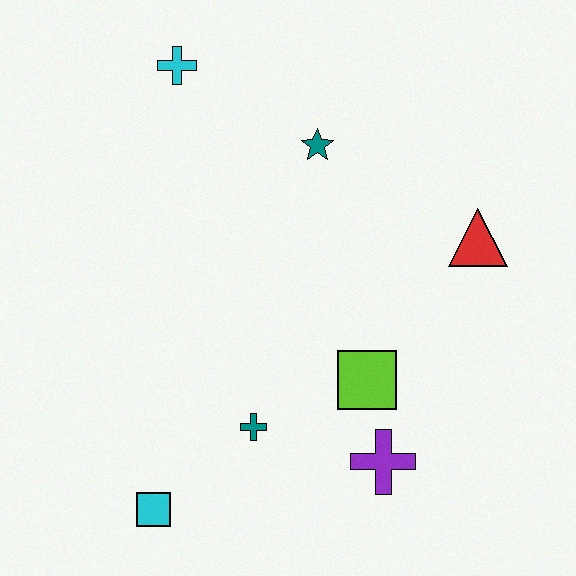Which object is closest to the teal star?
The cyan cross is closest to the teal star.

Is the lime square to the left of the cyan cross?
No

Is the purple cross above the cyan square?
Yes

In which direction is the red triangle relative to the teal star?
The red triangle is to the right of the teal star.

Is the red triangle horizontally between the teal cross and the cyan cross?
No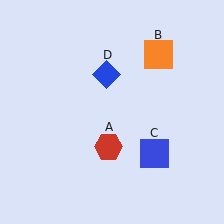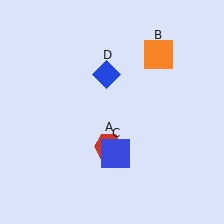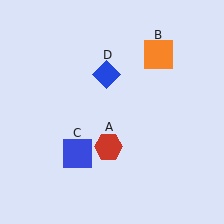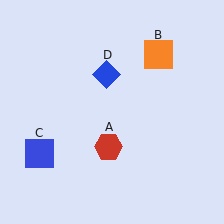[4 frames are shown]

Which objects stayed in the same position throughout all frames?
Red hexagon (object A) and orange square (object B) and blue diamond (object D) remained stationary.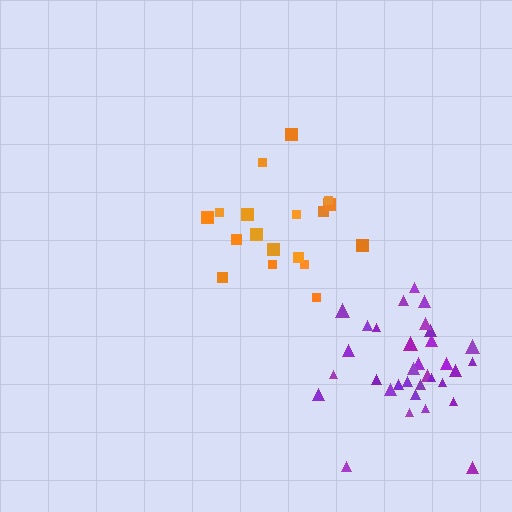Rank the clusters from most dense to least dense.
purple, orange.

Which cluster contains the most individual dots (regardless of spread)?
Purple (33).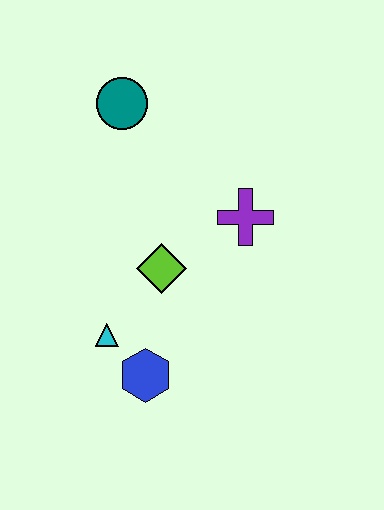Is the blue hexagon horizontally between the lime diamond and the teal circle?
Yes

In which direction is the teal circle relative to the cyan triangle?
The teal circle is above the cyan triangle.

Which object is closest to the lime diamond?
The cyan triangle is closest to the lime diamond.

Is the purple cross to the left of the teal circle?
No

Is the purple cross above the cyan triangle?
Yes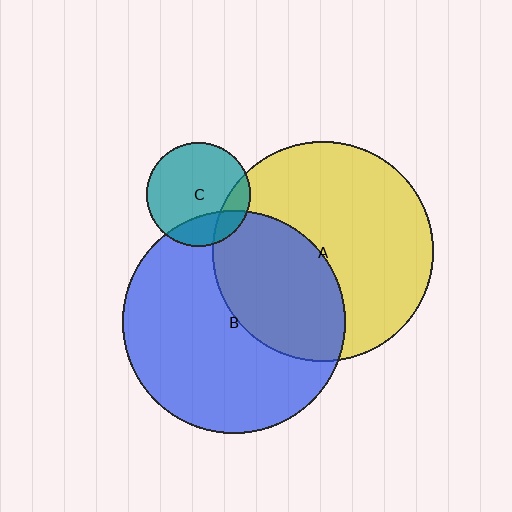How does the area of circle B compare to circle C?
Approximately 4.6 times.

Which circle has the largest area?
Circle B (blue).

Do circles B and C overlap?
Yes.